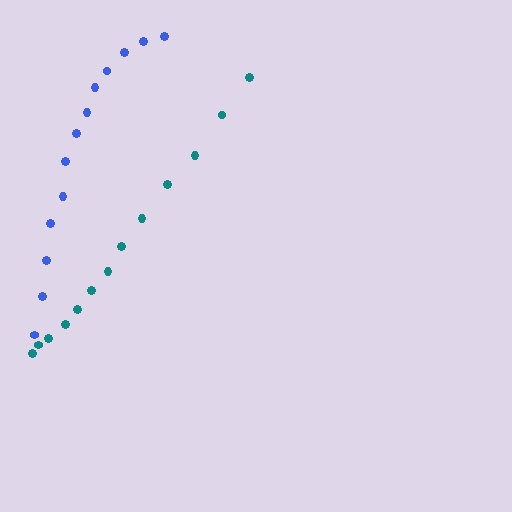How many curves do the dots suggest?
There are 2 distinct paths.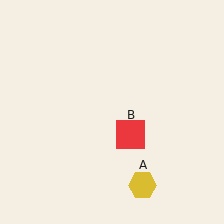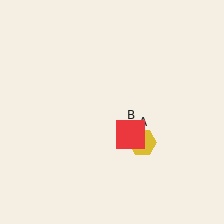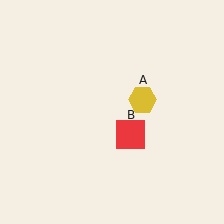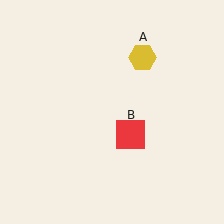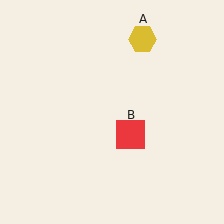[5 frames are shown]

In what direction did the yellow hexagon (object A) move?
The yellow hexagon (object A) moved up.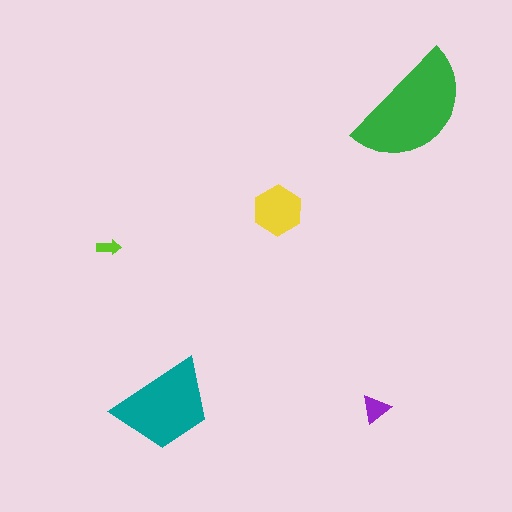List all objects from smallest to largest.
The lime arrow, the purple triangle, the yellow hexagon, the teal trapezoid, the green semicircle.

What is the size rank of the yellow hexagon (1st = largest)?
3rd.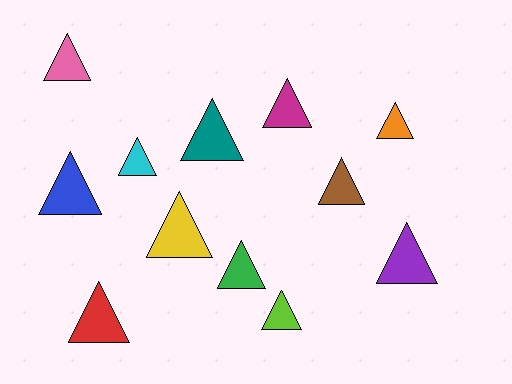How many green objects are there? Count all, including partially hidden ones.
There is 1 green object.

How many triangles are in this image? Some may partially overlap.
There are 12 triangles.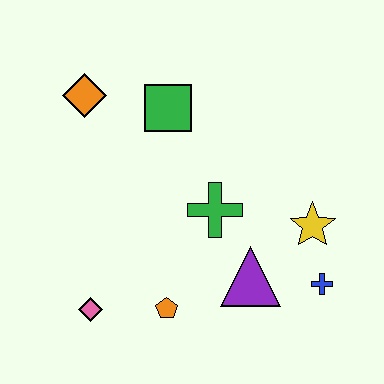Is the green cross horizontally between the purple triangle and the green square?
Yes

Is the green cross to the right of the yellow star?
No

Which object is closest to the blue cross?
The yellow star is closest to the blue cross.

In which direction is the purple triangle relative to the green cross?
The purple triangle is below the green cross.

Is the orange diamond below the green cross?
No